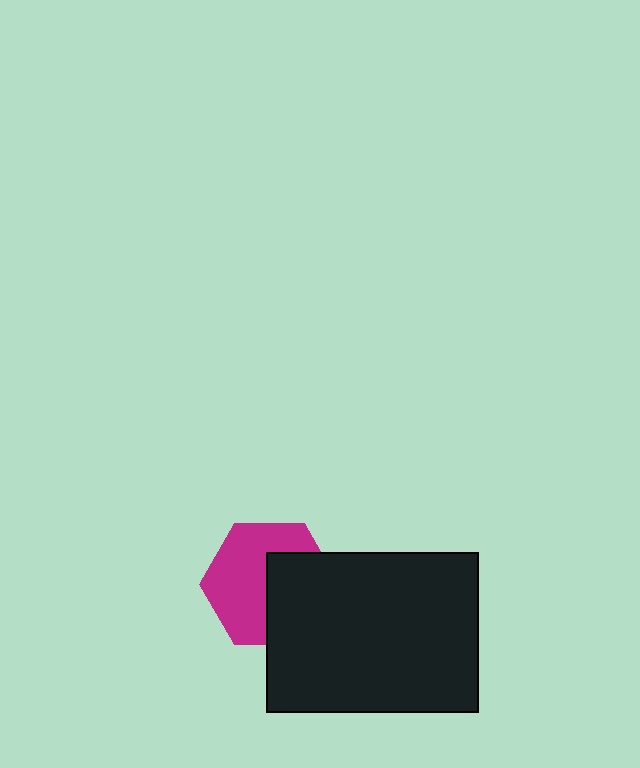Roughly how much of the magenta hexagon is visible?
About half of it is visible (roughly 57%).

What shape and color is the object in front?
The object in front is a black rectangle.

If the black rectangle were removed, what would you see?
You would see the complete magenta hexagon.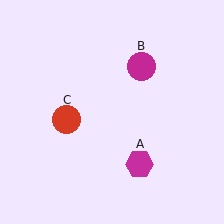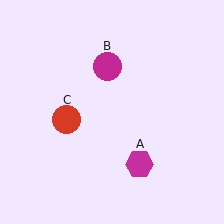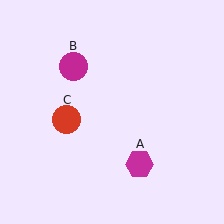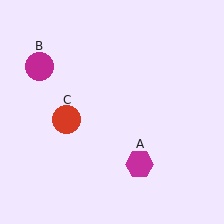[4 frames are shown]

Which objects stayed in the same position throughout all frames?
Magenta hexagon (object A) and red circle (object C) remained stationary.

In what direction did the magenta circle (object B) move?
The magenta circle (object B) moved left.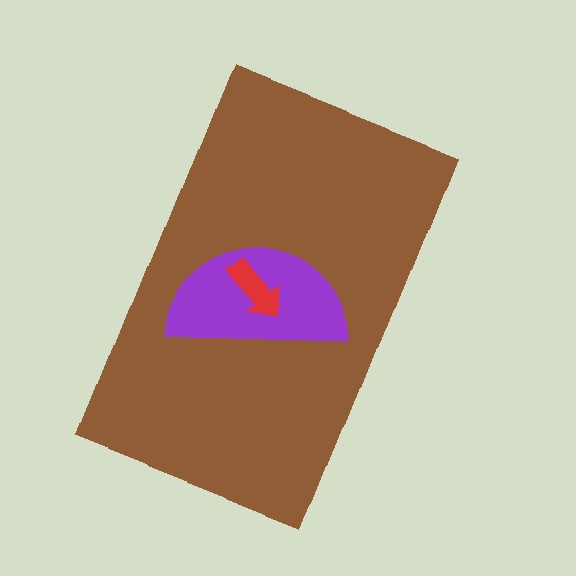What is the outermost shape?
The brown rectangle.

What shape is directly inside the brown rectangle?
The purple semicircle.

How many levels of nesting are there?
3.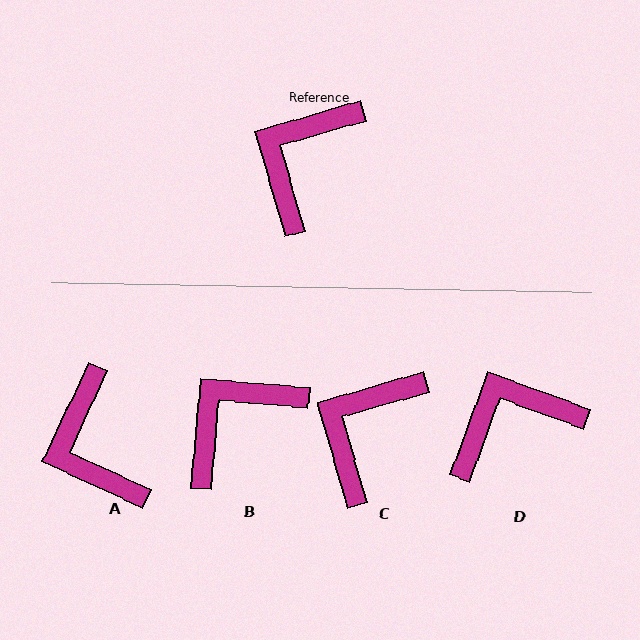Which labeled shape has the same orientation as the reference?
C.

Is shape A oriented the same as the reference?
No, it is off by about 49 degrees.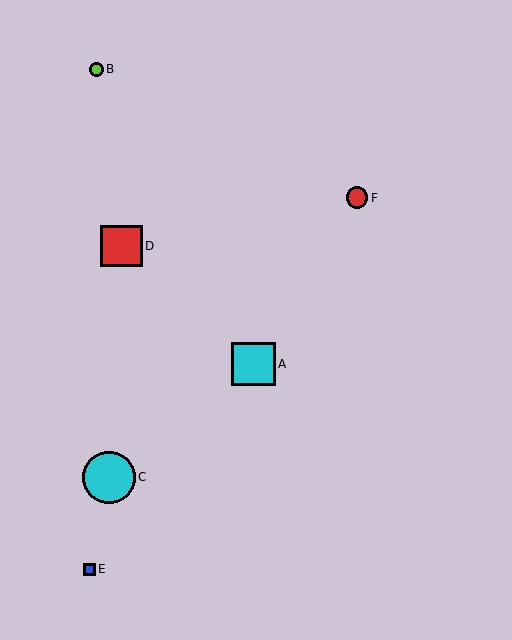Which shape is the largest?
The cyan circle (labeled C) is the largest.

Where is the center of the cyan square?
The center of the cyan square is at (253, 364).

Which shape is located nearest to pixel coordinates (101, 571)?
The blue square (labeled E) at (89, 569) is nearest to that location.